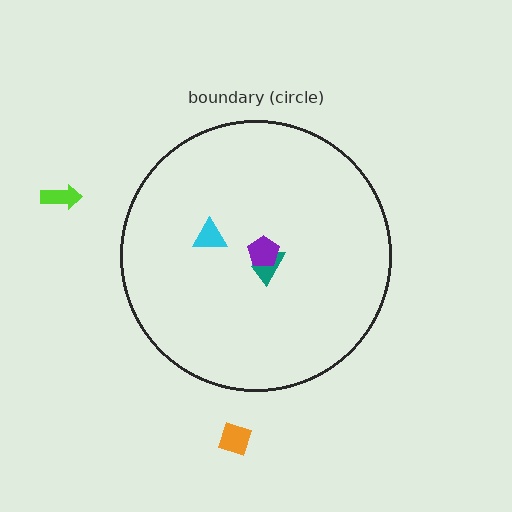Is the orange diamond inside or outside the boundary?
Outside.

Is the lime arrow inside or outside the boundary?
Outside.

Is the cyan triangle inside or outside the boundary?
Inside.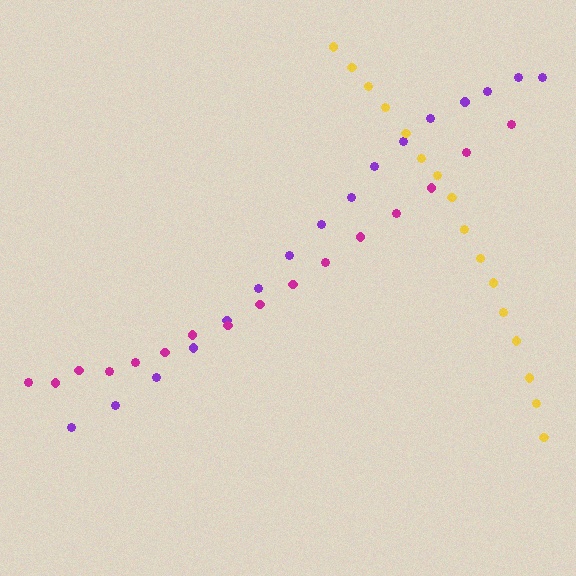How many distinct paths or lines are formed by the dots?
There are 3 distinct paths.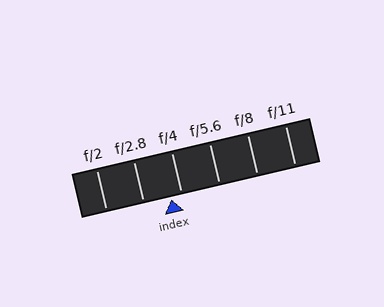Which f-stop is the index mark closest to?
The index mark is closest to f/4.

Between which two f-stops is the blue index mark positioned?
The index mark is between f/2.8 and f/4.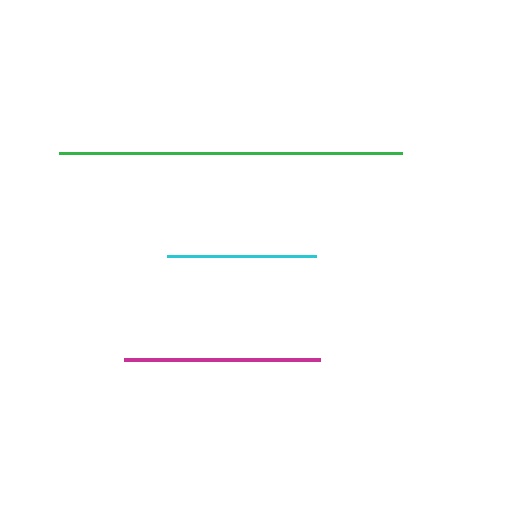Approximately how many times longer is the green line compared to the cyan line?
The green line is approximately 2.3 times the length of the cyan line.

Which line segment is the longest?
The green line is the longest at approximately 343 pixels.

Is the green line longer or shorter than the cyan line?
The green line is longer than the cyan line.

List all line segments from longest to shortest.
From longest to shortest: green, magenta, cyan.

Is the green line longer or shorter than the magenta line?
The green line is longer than the magenta line.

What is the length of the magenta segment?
The magenta segment is approximately 196 pixels long.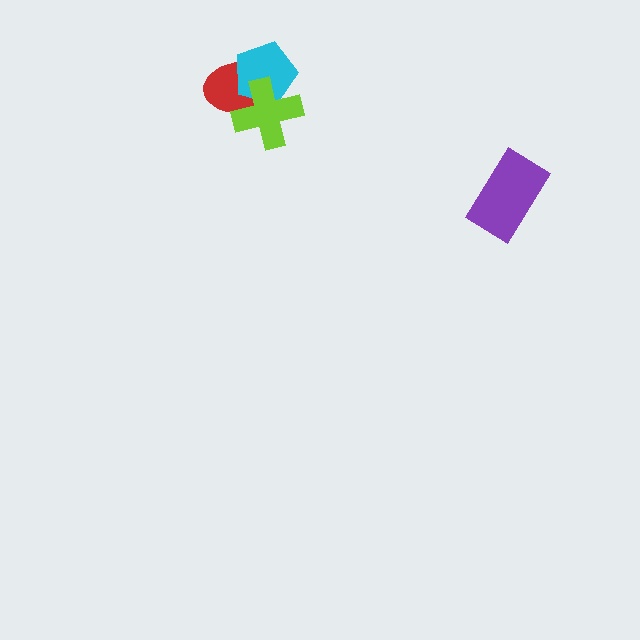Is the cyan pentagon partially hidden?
Yes, it is partially covered by another shape.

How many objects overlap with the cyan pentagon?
2 objects overlap with the cyan pentagon.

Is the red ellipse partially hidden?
Yes, it is partially covered by another shape.